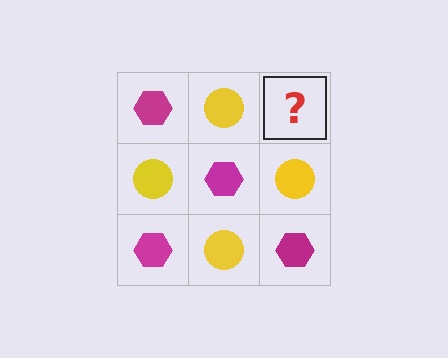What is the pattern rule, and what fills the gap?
The rule is that it alternates magenta hexagon and yellow circle in a checkerboard pattern. The gap should be filled with a magenta hexagon.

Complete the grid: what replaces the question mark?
The question mark should be replaced with a magenta hexagon.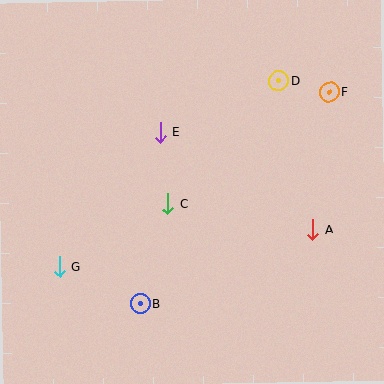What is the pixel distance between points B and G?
The distance between B and G is 88 pixels.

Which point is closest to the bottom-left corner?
Point G is closest to the bottom-left corner.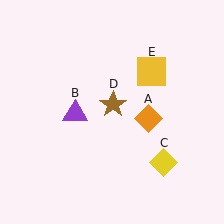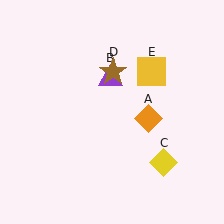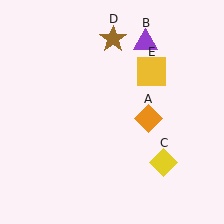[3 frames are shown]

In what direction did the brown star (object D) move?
The brown star (object D) moved up.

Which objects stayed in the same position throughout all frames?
Orange diamond (object A) and yellow diamond (object C) and yellow square (object E) remained stationary.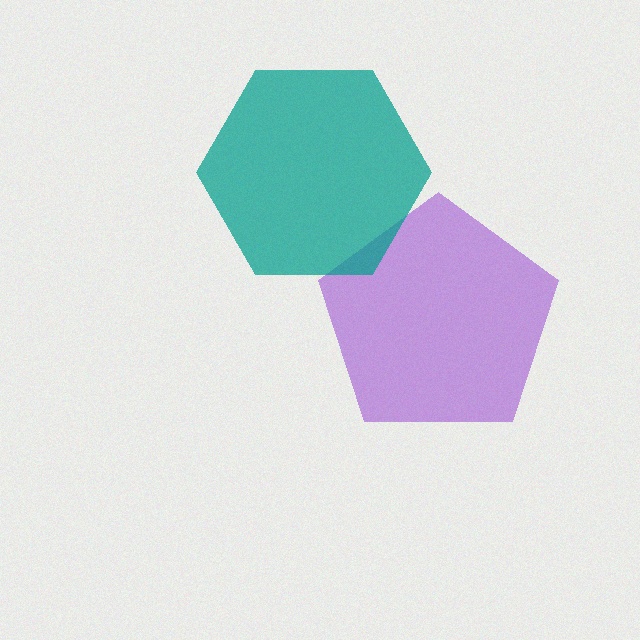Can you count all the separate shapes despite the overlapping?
Yes, there are 2 separate shapes.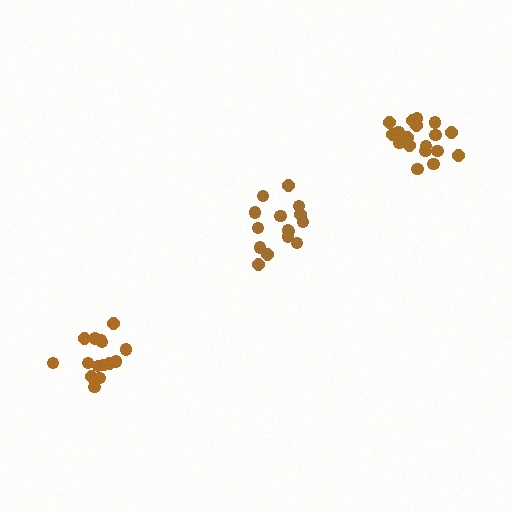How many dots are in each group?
Group 1: 15 dots, Group 2: 19 dots, Group 3: 15 dots (49 total).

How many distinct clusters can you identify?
There are 3 distinct clusters.